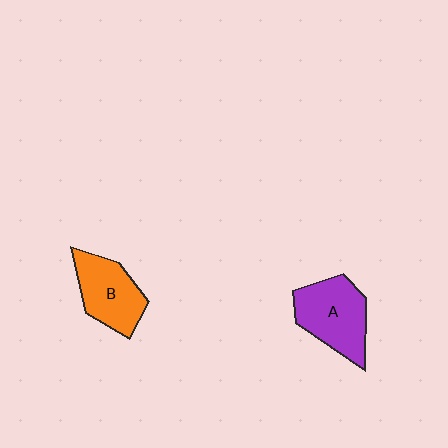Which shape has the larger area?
Shape A (purple).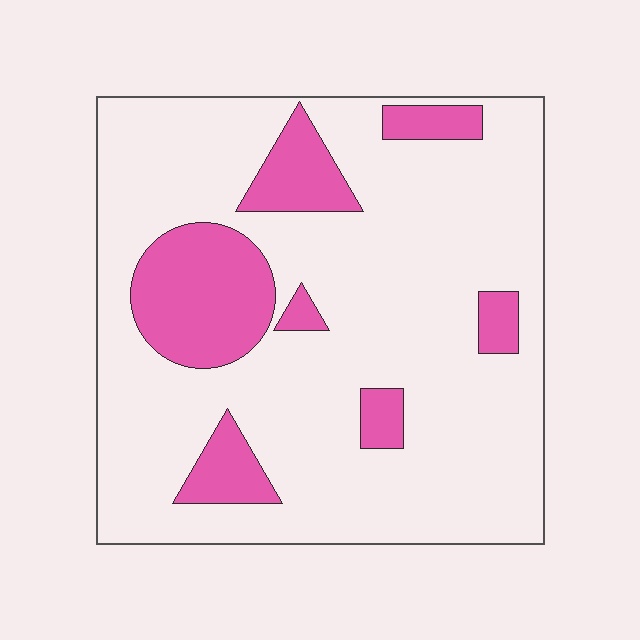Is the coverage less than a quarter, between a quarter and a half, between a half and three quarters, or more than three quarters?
Less than a quarter.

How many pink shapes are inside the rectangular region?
7.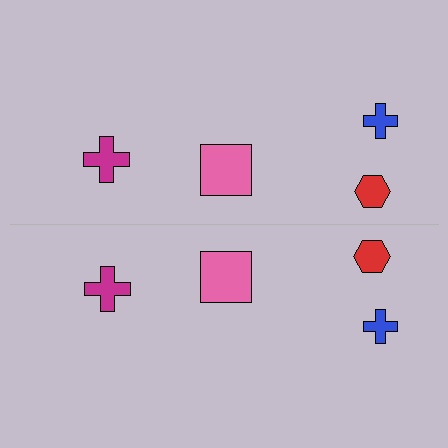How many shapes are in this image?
There are 8 shapes in this image.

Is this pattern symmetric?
Yes, this pattern has bilateral (reflection) symmetry.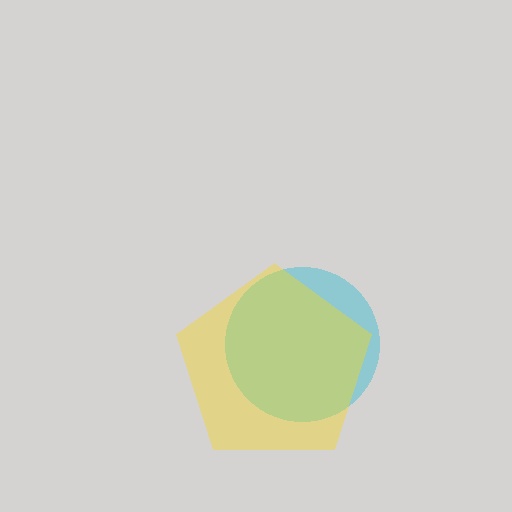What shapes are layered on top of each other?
The layered shapes are: a cyan circle, a yellow pentagon.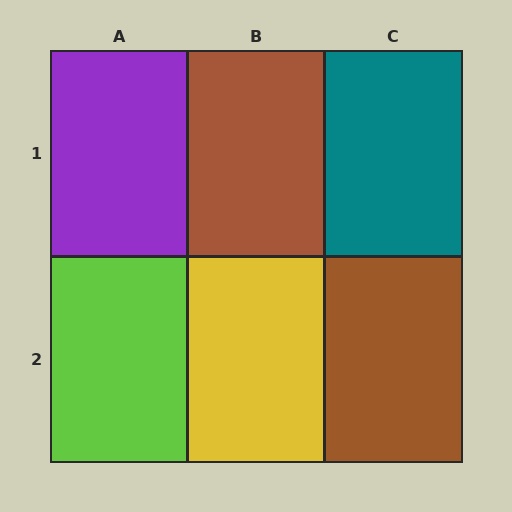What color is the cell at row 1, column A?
Purple.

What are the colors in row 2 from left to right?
Lime, yellow, brown.